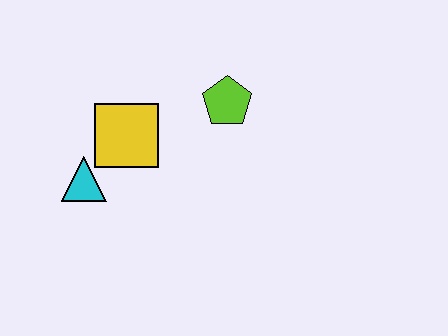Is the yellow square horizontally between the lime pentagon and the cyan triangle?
Yes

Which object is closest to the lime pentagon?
The yellow square is closest to the lime pentagon.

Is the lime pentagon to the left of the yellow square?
No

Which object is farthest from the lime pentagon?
The cyan triangle is farthest from the lime pentagon.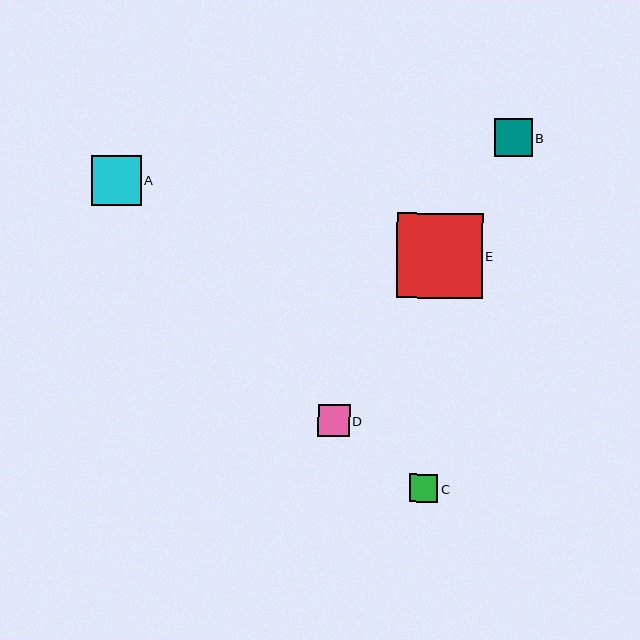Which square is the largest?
Square E is the largest with a size of approximately 85 pixels.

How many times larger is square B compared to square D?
Square B is approximately 1.2 times the size of square D.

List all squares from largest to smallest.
From largest to smallest: E, A, B, D, C.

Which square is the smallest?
Square C is the smallest with a size of approximately 28 pixels.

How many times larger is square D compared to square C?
Square D is approximately 1.1 times the size of square C.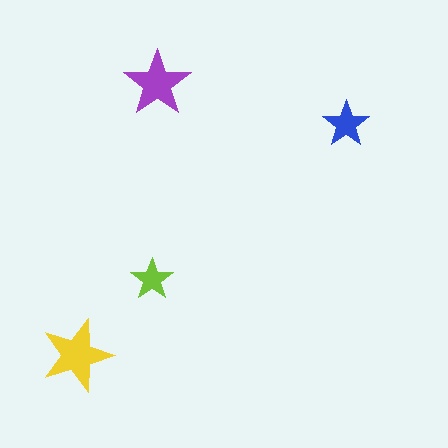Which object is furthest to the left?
The yellow star is leftmost.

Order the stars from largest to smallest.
the yellow one, the purple one, the blue one, the lime one.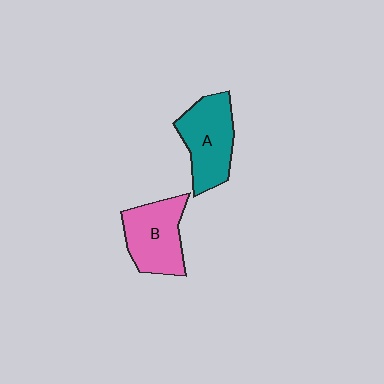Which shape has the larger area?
Shape A (teal).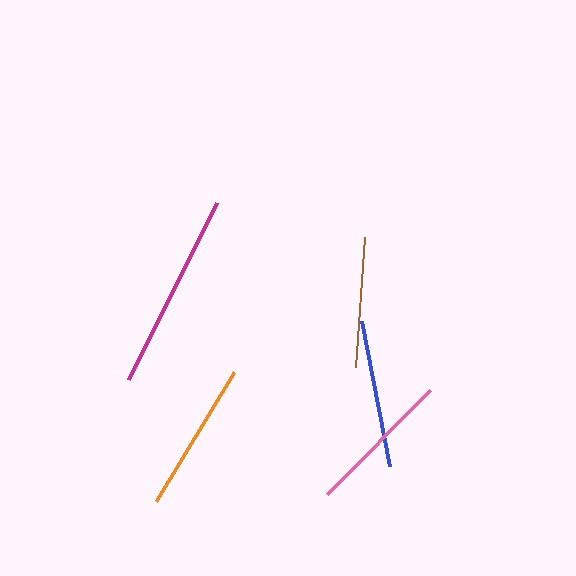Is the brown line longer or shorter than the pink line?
The pink line is longer than the brown line.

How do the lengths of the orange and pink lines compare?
The orange and pink lines are approximately the same length.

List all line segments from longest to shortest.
From longest to shortest: magenta, orange, blue, pink, brown.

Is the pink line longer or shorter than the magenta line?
The magenta line is longer than the pink line.